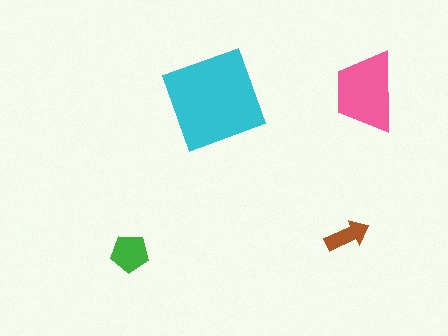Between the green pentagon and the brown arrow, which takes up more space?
The green pentagon.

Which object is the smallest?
The brown arrow.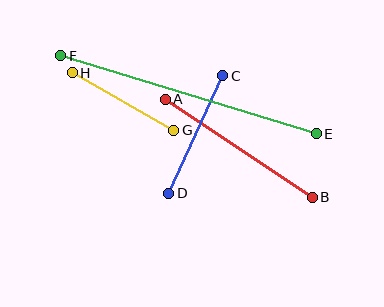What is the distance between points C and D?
The distance is approximately 129 pixels.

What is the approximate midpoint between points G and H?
The midpoint is at approximately (123, 101) pixels.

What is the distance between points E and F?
The distance is approximately 267 pixels.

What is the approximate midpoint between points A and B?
The midpoint is at approximately (239, 148) pixels.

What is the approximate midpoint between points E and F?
The midpoint is at approximately (188, 95) pixels.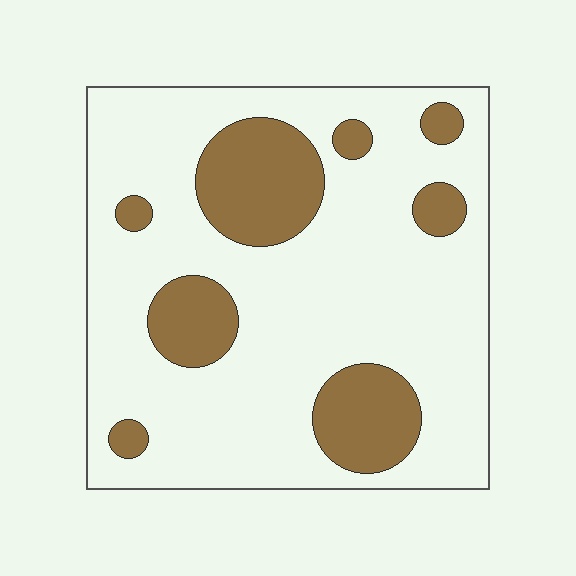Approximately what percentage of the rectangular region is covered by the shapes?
Approximately 25%.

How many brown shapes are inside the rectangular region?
8.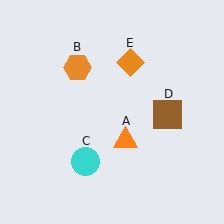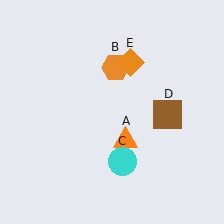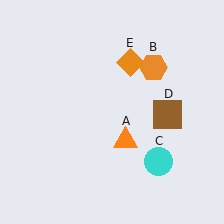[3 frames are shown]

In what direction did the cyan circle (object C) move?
The cyan circle (object C) moved right.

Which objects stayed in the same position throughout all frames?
Orange triangle (object A) and brown square (object D) and orange diamond (object E) remained stationary.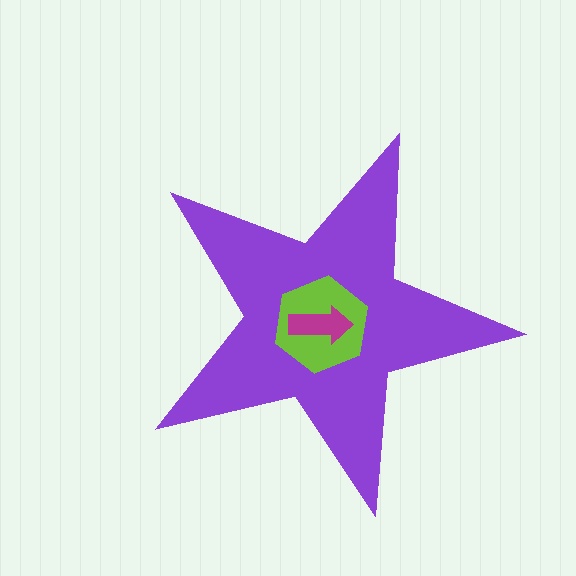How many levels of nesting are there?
3.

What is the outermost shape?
The purple star.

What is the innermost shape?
The magenta arrow.